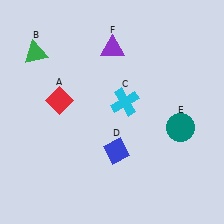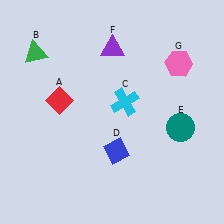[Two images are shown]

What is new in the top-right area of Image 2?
A pink hexagon (G) was added in the top-right area of Image 2.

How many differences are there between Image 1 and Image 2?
There is 1 difference between the two images.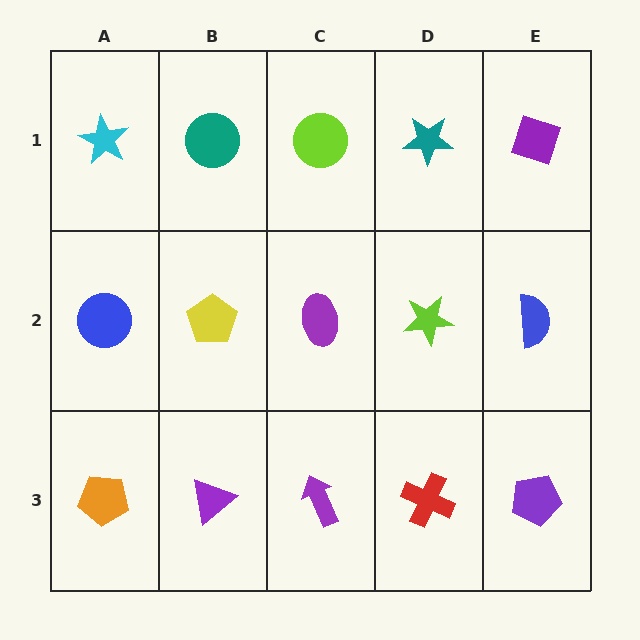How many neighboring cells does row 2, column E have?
3.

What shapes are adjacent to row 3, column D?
A lime star (row 2, column D), a purple arrow (row 3, column C), a purple pentagon (row 3, column E).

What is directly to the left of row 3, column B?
An orange pentagon.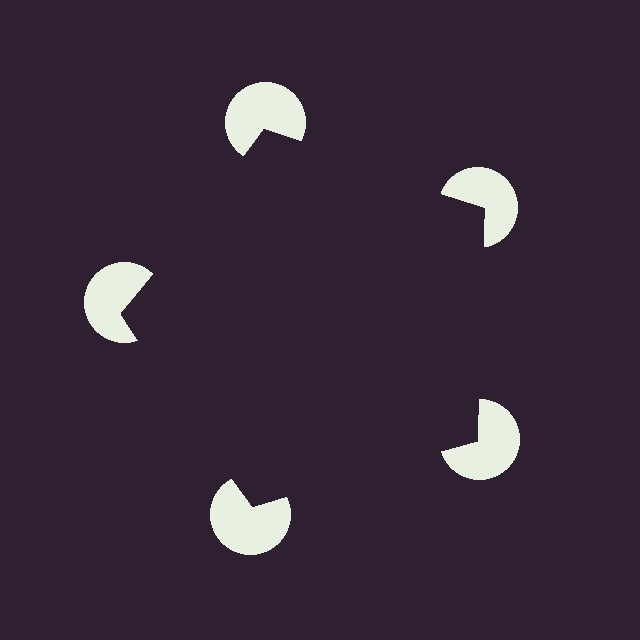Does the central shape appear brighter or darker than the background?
It typically appears slightly darker than the background, even though no actual brightness change is drawn.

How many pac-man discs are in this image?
There are 5 — one at each vertex of the illusory pentagon.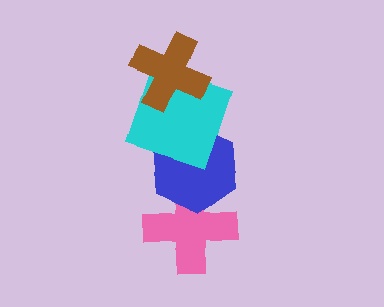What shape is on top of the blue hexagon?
The cyan square is on top of the blue hexagon.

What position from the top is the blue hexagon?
The blue hexagon is 3rd from the top.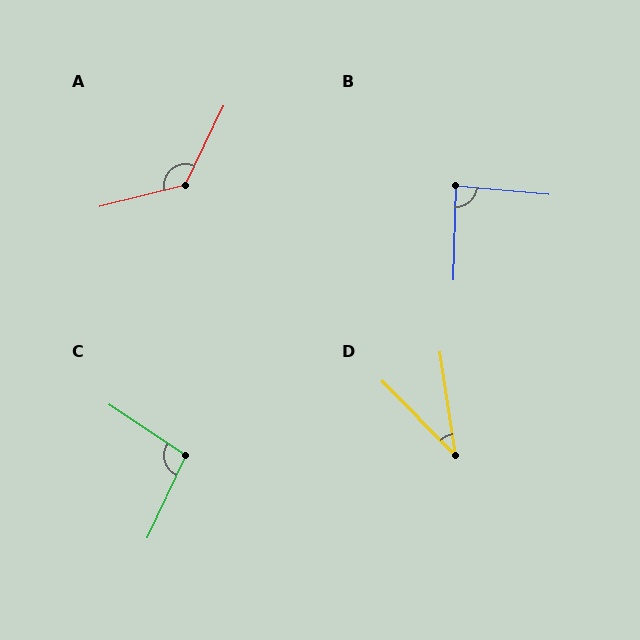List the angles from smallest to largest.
D (36°), B (87°), C (99°), A (130°).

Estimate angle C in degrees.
Approximately 99 degrees.